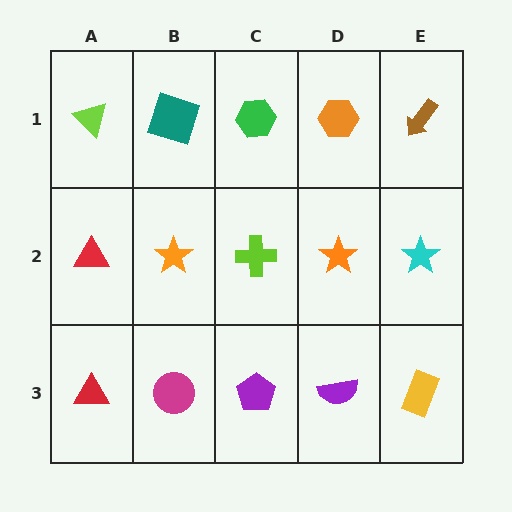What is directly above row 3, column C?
A lime cross.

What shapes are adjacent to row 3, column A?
A red triangle (row 2, column A), a magenta circle (row 3, column B).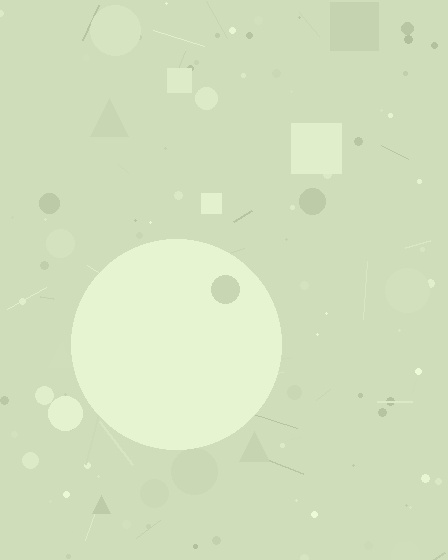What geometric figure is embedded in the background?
A circle is embedded in the background.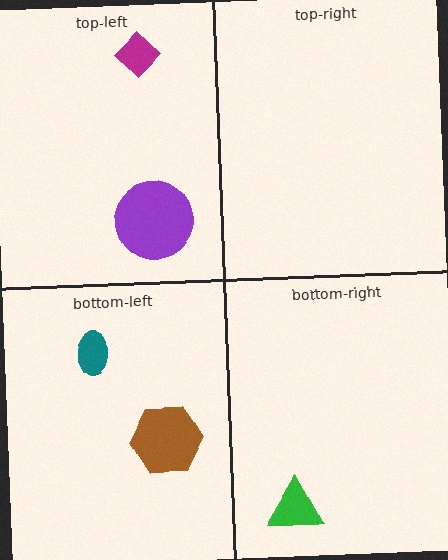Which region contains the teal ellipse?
The bottom-left region.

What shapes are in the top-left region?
The purple circle, the magenta diamond.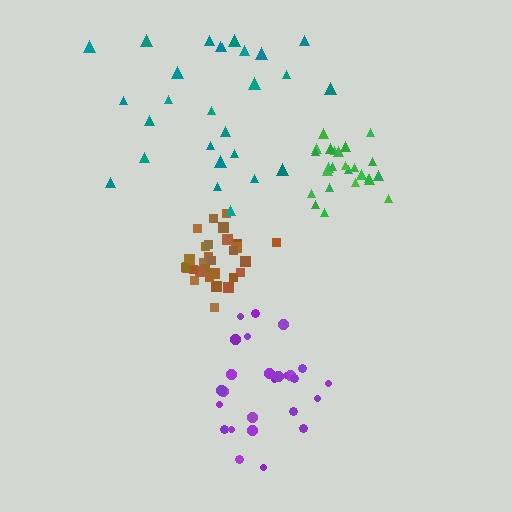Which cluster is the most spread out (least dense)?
Teal.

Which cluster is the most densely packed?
Brown.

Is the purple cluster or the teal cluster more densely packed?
Purple.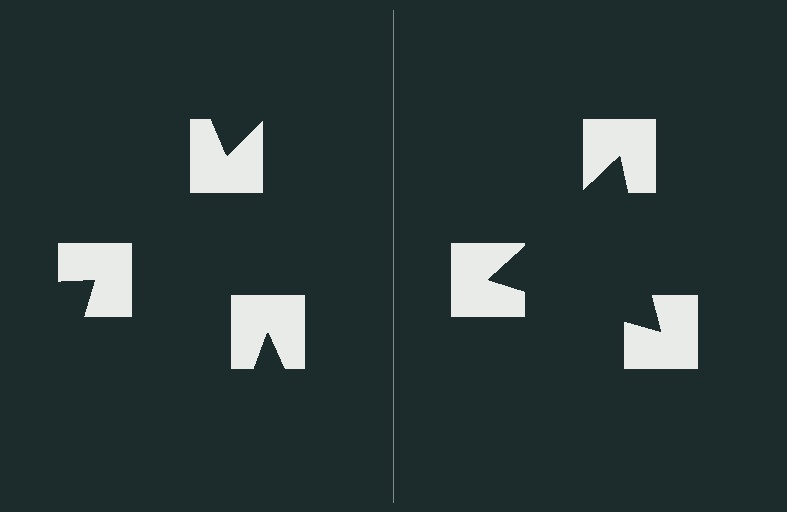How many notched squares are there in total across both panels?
6 — 3 on each side.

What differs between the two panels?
The notched squares are positioned identically on both sides; only the wedge orientations differ. On the right they align to a triangle; on the left they are misaligned.